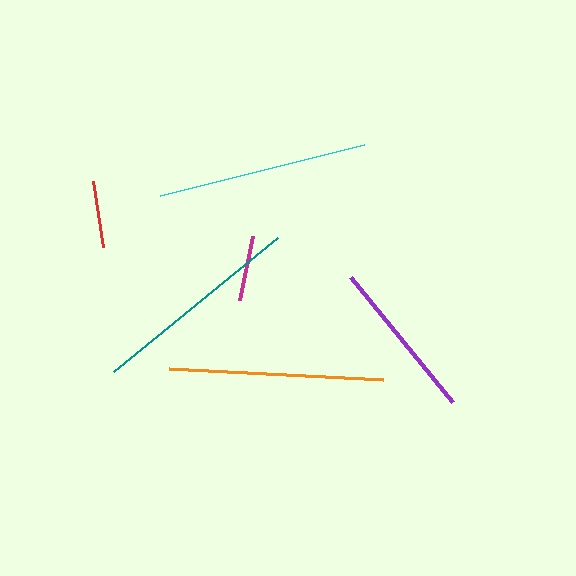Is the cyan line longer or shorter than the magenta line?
The cyan line is longer than the magenta line.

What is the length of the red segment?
The red segment is approximately 66 pixels long.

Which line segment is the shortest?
The magenta line is the shortest at approximately 65 pixels.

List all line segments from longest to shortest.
From longest to shortest: orange, teal, cyan, purple, red, magenta.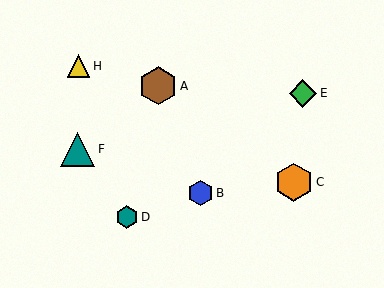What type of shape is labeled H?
Shape H is a yellow triangle.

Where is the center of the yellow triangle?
The center of the yellow triangle is at (78, 66).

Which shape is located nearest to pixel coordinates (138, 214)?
The teal hexagon (labeled D) at (127, 217) is nearest to that location.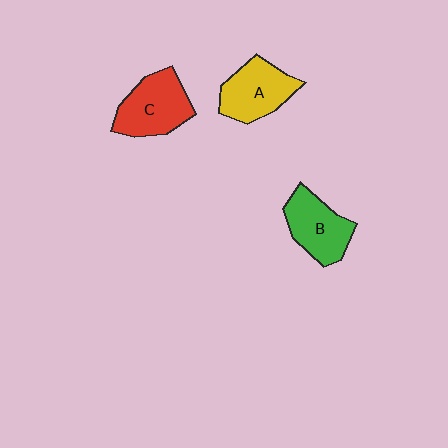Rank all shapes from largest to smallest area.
From largest to smallest: C (red), A (yellow), B (green).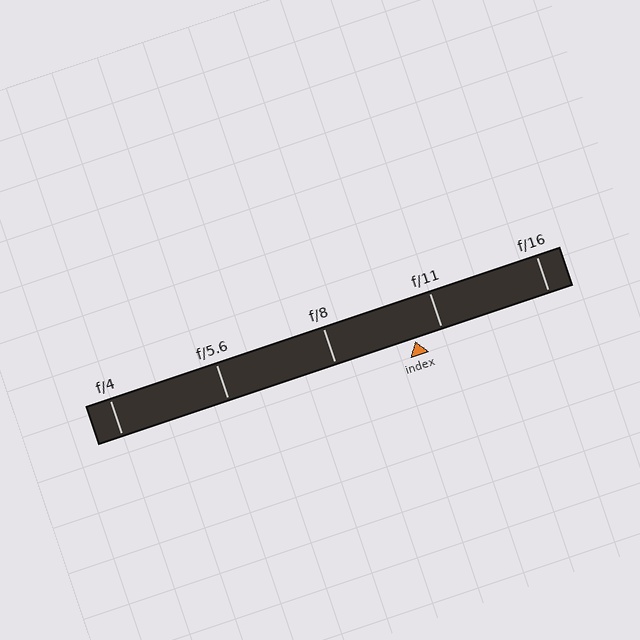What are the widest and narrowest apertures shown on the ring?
The widest aperture shown is f/4 and the narrowest is f/16.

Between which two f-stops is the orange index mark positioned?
The index mark is between f/8 and f/11.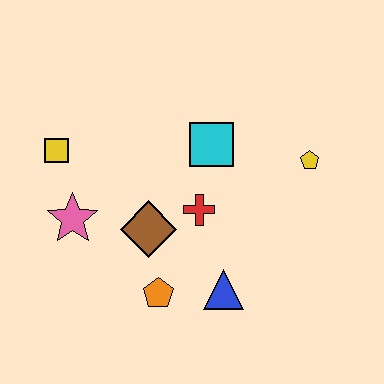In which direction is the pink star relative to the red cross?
The pink star is to the left of the red cross.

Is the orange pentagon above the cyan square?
No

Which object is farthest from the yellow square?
The yellow pentagon is farthest from the yellow square.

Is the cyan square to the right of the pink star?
Yes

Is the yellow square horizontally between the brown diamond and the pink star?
No